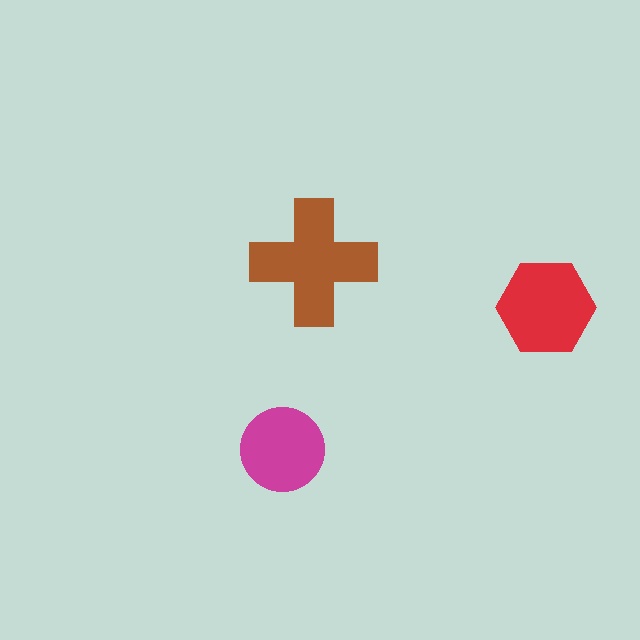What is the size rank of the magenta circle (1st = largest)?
3rd.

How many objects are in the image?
There are 3 objects in the image.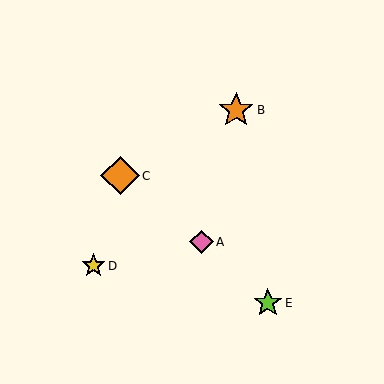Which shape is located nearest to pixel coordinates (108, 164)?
The orange diamond (labeled C) at (120, 176) is nearest to that location.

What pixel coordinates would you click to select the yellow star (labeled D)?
Click at (94, 266) to select the yellow star D.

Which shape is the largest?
The orange diamond (labeled C) is the largest.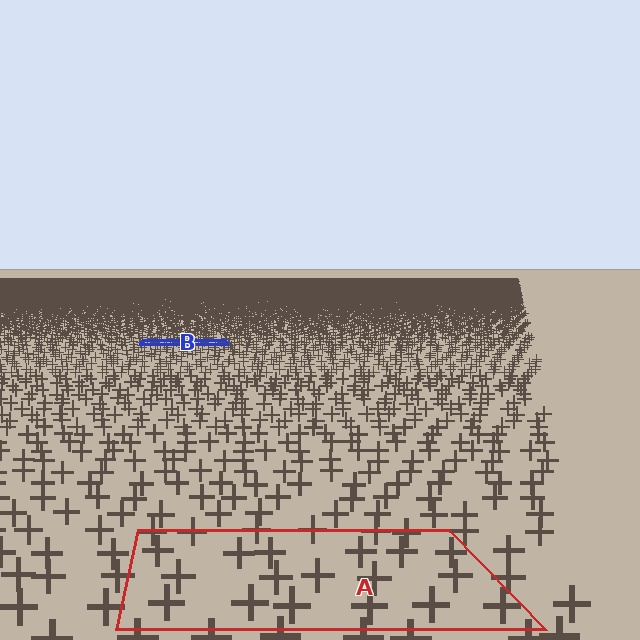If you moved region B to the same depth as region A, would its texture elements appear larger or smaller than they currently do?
They would appear larger. At a closer depth, the same texture elements are projected at a bigger on-screen size.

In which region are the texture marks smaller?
The texture marks are smaller in region B, because it is farther away.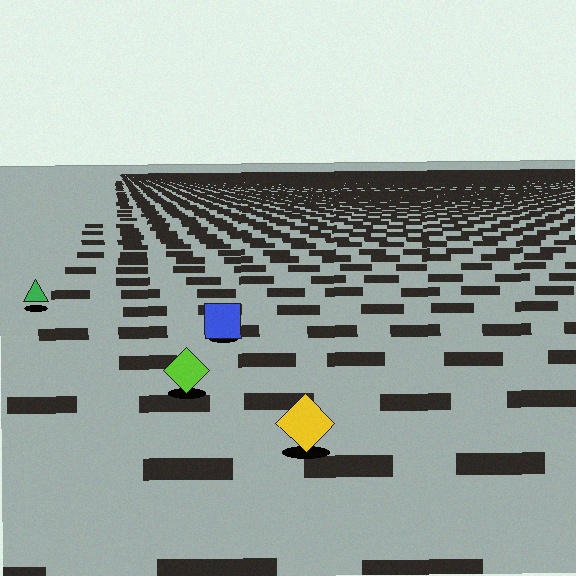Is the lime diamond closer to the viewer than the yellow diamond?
No. The yellow diamond is closer — you can tell from the texture gradient: the ground texture is coarser near it.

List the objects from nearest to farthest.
From nearest to farthest: the yellow diamond, the lime diamond, the blue square, the green triangle.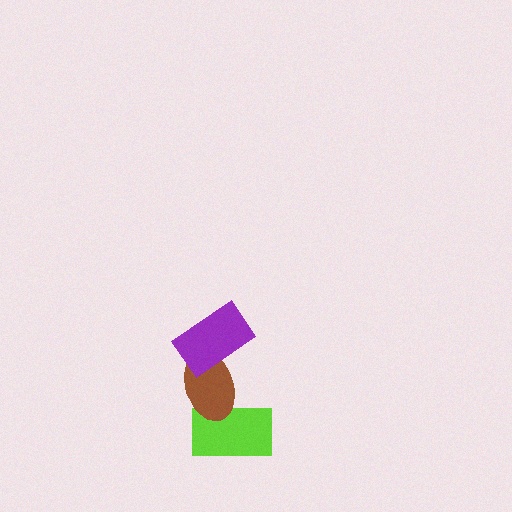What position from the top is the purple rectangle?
The purple rectangle is 1st from the top.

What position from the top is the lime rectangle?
The lime rectangle is 3rd from the top.